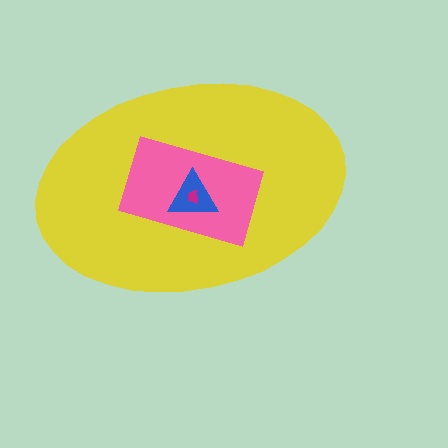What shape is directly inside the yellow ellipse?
The pink rectangle.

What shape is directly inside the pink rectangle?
The blue triangle.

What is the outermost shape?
The yellow ellipse.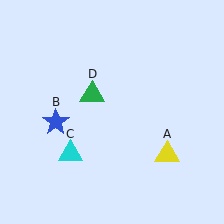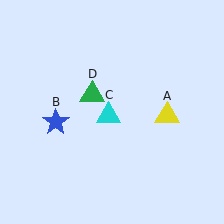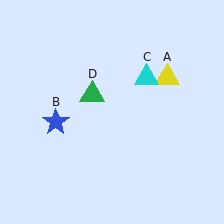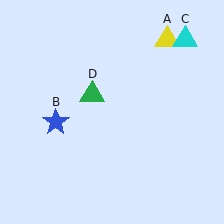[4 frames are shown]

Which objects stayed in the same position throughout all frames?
Blue star (object B) and green triangle (object D) remained stationary.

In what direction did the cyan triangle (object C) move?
The cyan triangle (object C) moved up and to the right.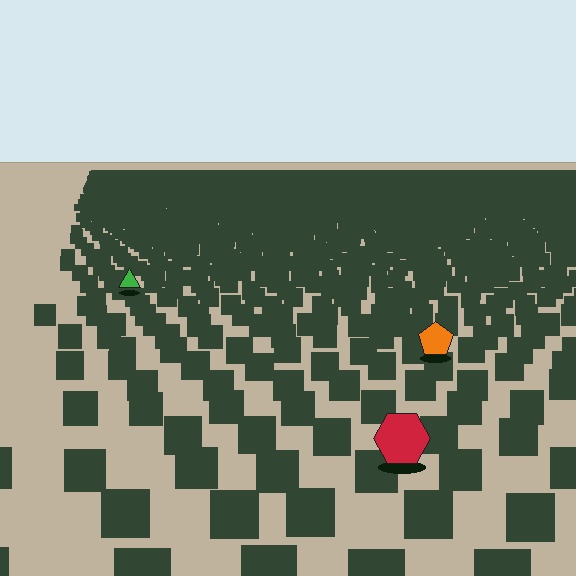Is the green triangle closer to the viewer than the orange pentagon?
No. The orange pentagon is closer — you can tell from the texture gradient: the ground texture is coarser near it.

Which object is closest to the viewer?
The red hexagon is closest. The texture marks near it are larger and more spread out.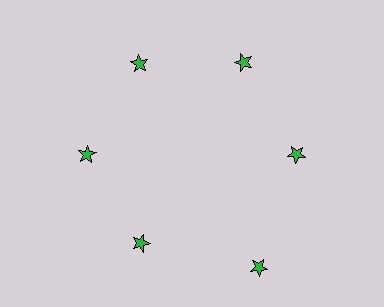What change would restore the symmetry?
The symmetry would be restored by moving it inward, back onto the ring so that all 6 stars sit at equal angles and equal distance from the center.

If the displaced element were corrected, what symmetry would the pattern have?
It would have 6-fold rotational symmetry — the pattern would map onto itself every 60 degrees.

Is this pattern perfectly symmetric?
No. The 6 green stars are arranged in a ring, but one element near the 5 o'clock position is pushed outward from the center, breaking the 6-fold rotational symmetry.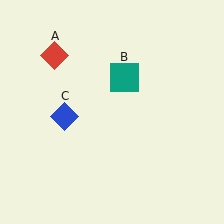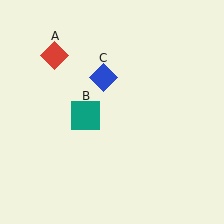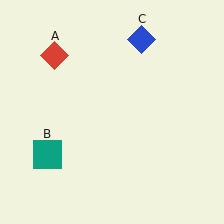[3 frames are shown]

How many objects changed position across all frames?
2 objects changed position: teal square (object B), blue diamond (object C).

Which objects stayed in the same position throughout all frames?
Red diamond (object A) remained stationary.